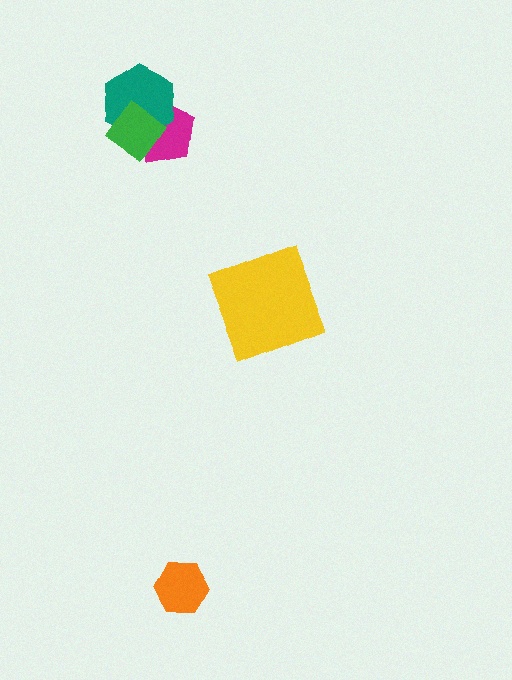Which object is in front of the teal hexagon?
The green diamond is in front of the teal hexagon.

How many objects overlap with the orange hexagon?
0 objects overlap with the orange hexagon.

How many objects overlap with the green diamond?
2 objects overlap with the green diamond.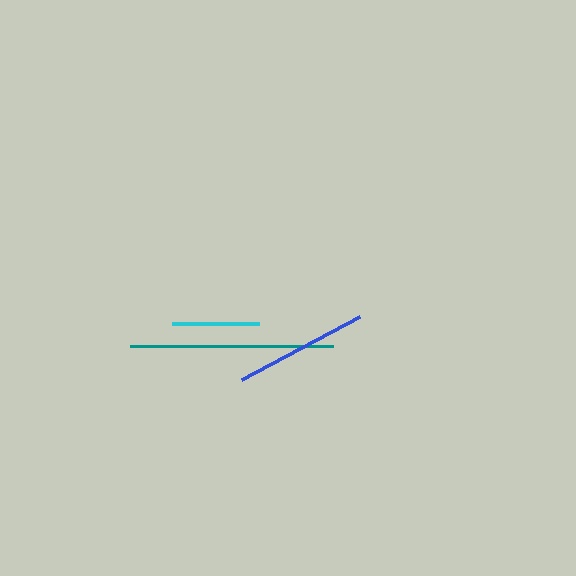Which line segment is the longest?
The teal line is the longest at approximately 204 pixels.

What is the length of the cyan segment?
The cyan segment is approximately 87 pixels long.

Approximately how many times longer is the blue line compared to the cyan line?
The blue line is approximately 1.5 times the length of the cyan line.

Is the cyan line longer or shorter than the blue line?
The blue line is longer than the cyan line.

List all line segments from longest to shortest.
From longest to shortest: teal, blue, cyan.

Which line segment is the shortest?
The cyan line is the shortest at approximately 87 pixels.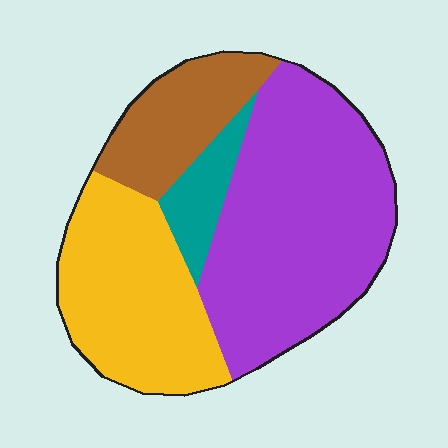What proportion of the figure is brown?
Brown covers about 15% of the figure.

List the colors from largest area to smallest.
From largest to smallest: purple, yellow, brown, teal.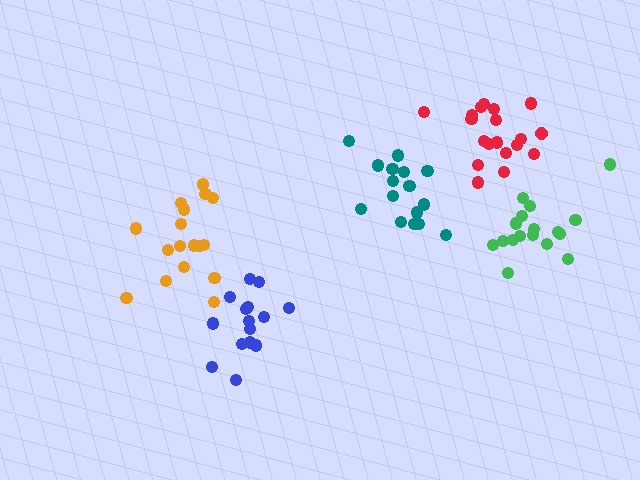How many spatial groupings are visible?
There are 5 spatial groupings.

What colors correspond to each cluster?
The clusters are colored: teal, orange, red, blue, green.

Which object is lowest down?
The blue cluster is bottommost.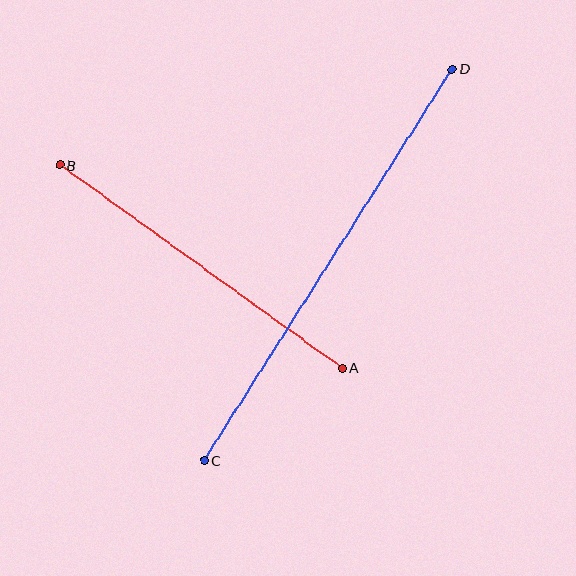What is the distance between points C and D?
The distance is approximately 463 pixels.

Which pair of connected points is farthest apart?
Points C and D are farthest apart.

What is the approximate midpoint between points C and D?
The midpoint is at approximately (328, 265) pixels.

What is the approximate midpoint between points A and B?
The midpoint is at approximately (201, 267) pixels.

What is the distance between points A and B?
The distance is approximately 348 pixels.